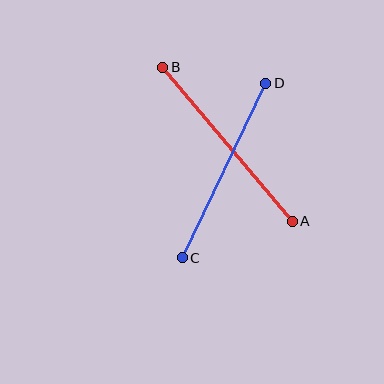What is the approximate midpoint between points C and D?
The midpoint is at approximately (224, 171) pixels.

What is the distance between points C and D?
The distance is approximately 194 pixels.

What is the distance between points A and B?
The distance is approximately 201 pixels.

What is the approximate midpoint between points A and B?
The midpoint is at approximately (227, 144) pixels.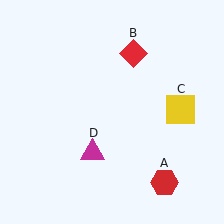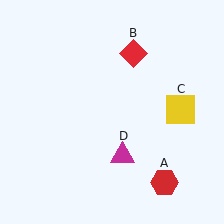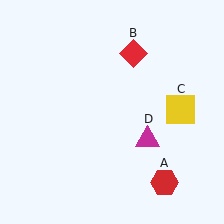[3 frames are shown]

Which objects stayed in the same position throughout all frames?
Red hexagon (object A) and red diamond (object B) and yellow square (object C) remained stationary.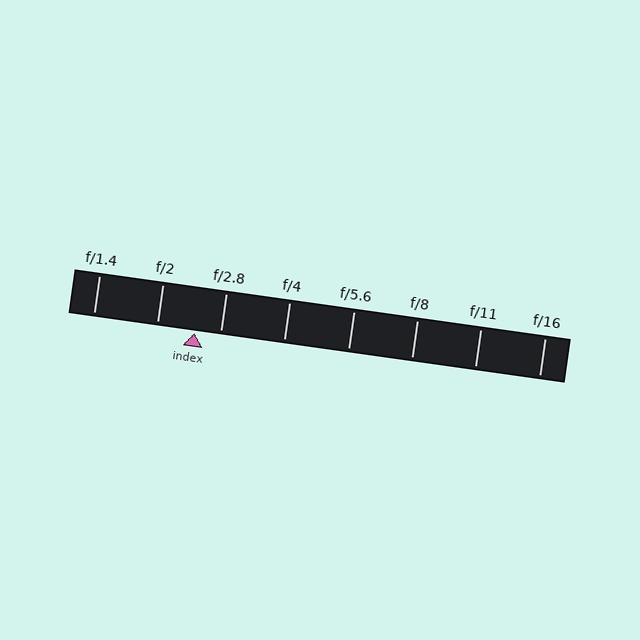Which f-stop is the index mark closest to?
The index mark is closest to f/2.8.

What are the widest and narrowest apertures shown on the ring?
The widest aperture shown is f/1.4 and the narrowest is f/16.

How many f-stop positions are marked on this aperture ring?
There are 8 f-stop positions marked.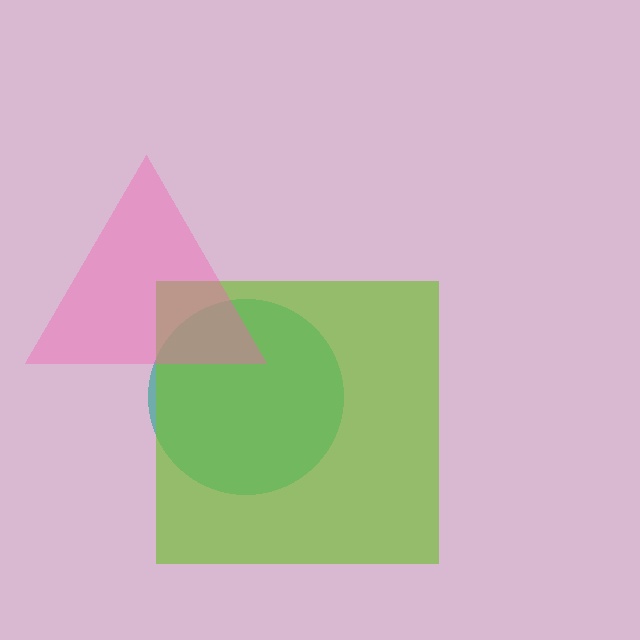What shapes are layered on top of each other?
The layered shapes are: a teal circle, a lime square, a pink triangle.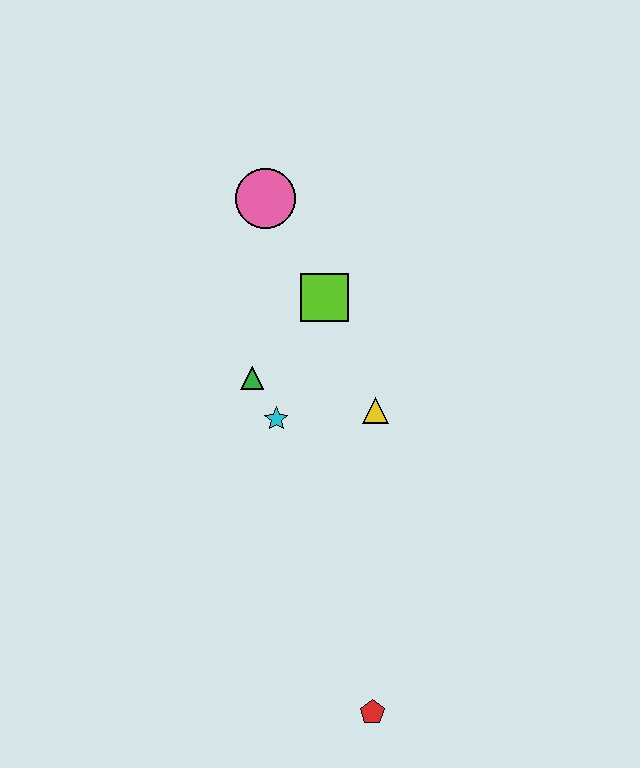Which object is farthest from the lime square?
The red pentagon is farthest from the lime square.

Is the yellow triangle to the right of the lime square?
Yes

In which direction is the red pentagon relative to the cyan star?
The red pentagon is below the cyan star.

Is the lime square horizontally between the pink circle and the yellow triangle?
Yes